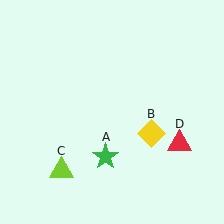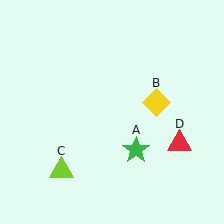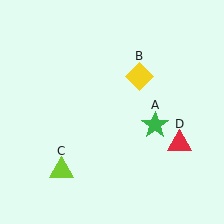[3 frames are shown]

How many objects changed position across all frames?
2 objects changed position: green star (object A), yellow diamond (object B).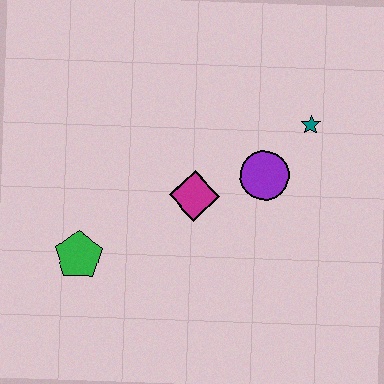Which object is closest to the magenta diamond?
The purple circle is closest to the magenta diamond.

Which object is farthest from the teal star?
The green pentagon is farthest from the teal star.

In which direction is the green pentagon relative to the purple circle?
The green pentagon is to the left of the purple circle.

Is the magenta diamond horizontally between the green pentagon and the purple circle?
Yes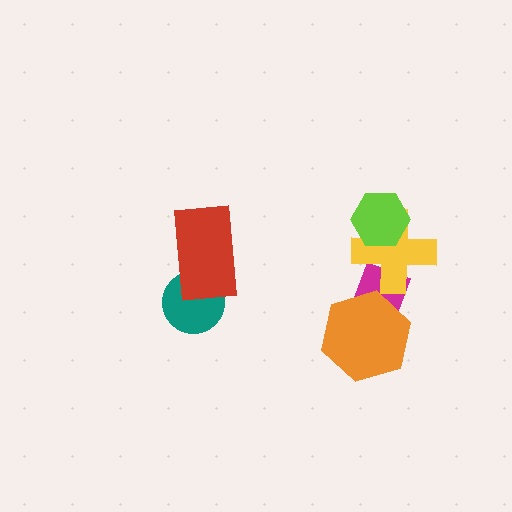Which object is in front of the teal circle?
The red rectangle is in front of the teal circle.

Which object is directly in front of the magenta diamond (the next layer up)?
The yellow cross is directly in front of the magenta diamond.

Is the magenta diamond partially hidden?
Yes, it is partially covered by another shape.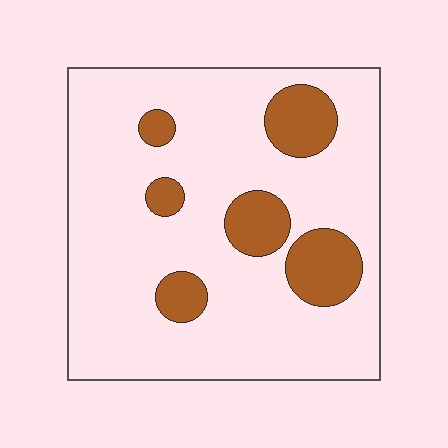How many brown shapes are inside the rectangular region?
6.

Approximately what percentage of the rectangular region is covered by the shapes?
Approximately 15%.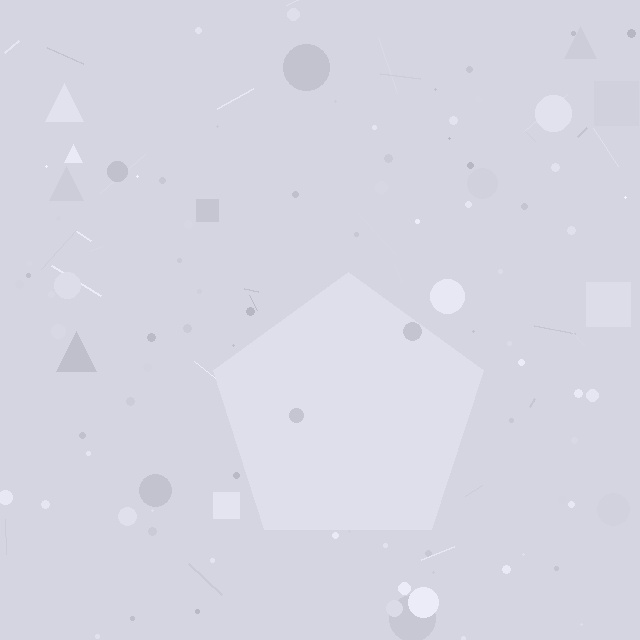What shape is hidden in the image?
A pentagon is hidden in the image.